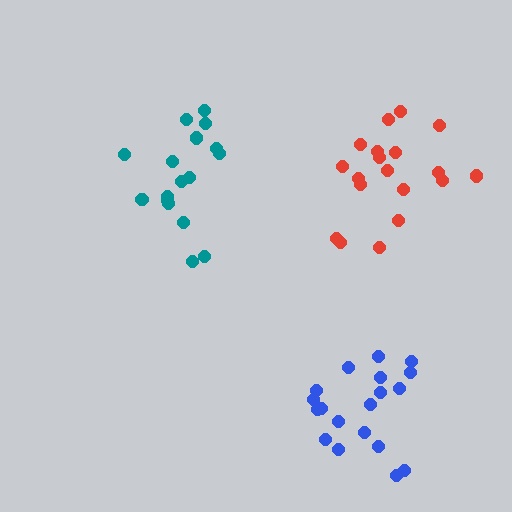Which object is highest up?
The red cluster is topmost.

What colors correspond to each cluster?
The clusters are colored: blue, teal, red.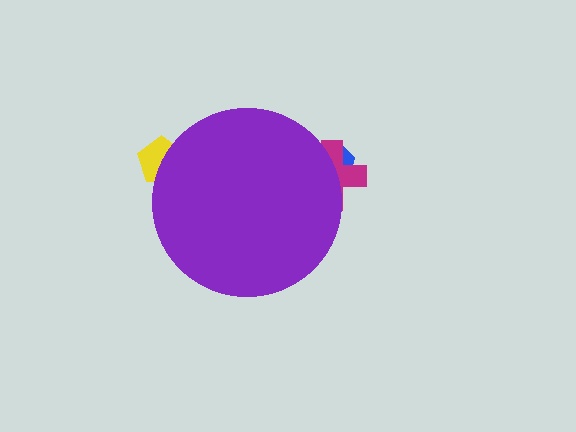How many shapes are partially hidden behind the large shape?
3 shapes are partially hidden.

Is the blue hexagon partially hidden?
Yes, the blue hexagon is partially hidden behind the purple circle.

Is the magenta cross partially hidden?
Yes, the magenta cross is partially hidden behind the purple circle.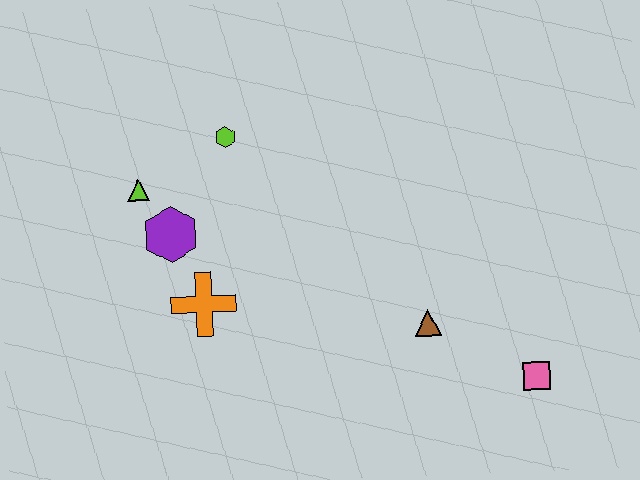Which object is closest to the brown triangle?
The pink square is closest to the brown triangle.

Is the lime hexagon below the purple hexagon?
No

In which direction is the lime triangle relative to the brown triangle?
The lime triangle is to the left of the brown triangle.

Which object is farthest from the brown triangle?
The lime triangle is farthest from the brown triangle.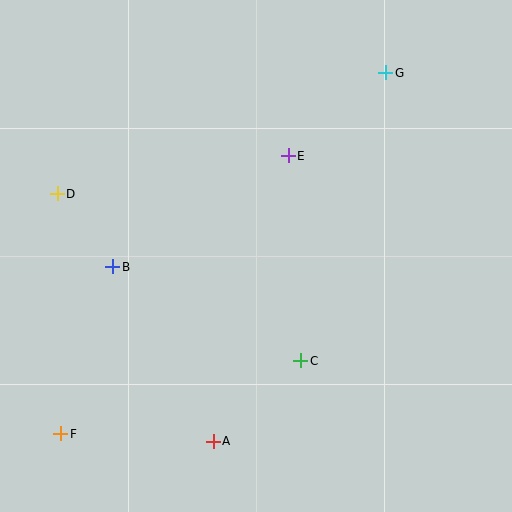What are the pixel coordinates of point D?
Point D is at (57, 194).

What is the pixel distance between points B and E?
The distance between B and E is 208 pixels.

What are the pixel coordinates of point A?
Point A is at (213, 441).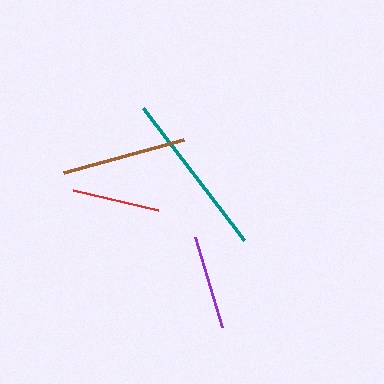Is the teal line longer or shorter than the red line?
The teal line is longer than the red line.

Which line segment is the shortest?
The red line is the shortest at approximately 87 pixels.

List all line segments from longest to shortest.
From longest to shortest: teal, brown, purple, red.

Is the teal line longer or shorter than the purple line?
The teal line is longer than the purple line.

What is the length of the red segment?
The red segment is approximately 87 pixels long.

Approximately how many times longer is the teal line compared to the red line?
The teal line is approximately 1.9 times the length of the red line.